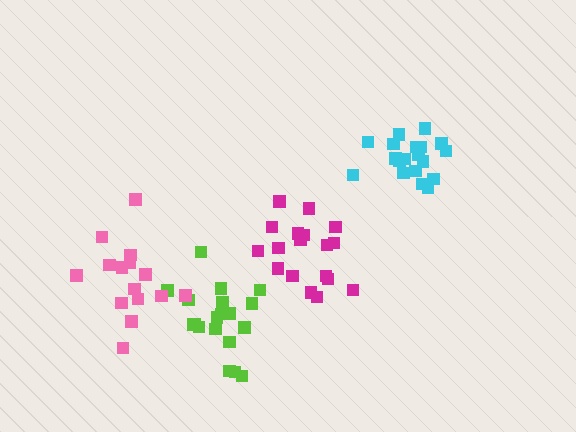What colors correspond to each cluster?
The clusters are colored: lime, cyan, magenta, pink.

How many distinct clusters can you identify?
There are 4 distinct clusters.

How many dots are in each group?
Group 1: 19 dots, Group 2: 19 dots, Group 3: 18 dots, Group 4: 15 dots (71 total).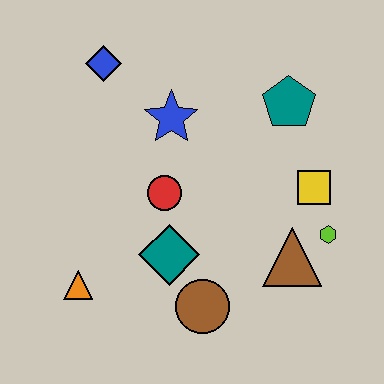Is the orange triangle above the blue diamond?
No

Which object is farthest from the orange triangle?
The teal pentagon is farthest from the orange triangle.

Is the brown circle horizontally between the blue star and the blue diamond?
No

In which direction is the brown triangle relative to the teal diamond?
The brown triangle is to the right of the teal diamond.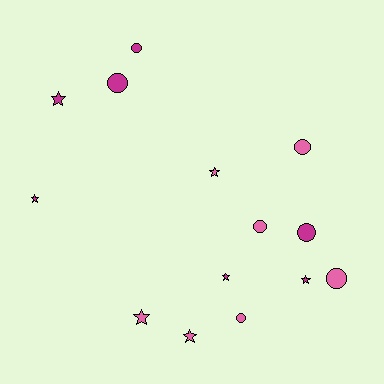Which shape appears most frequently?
Circle, with 7 objects.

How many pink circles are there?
There are 4 pink circles.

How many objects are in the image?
There are 14 objects.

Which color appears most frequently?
Pink, with 7 objects.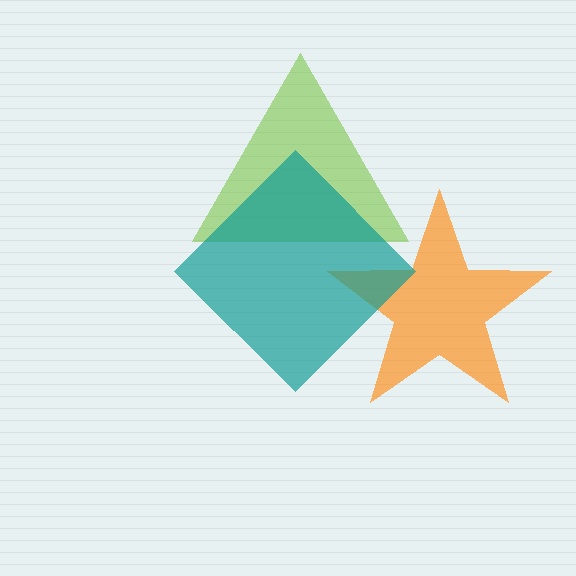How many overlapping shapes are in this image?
There are 3 overlapping shapes in the image.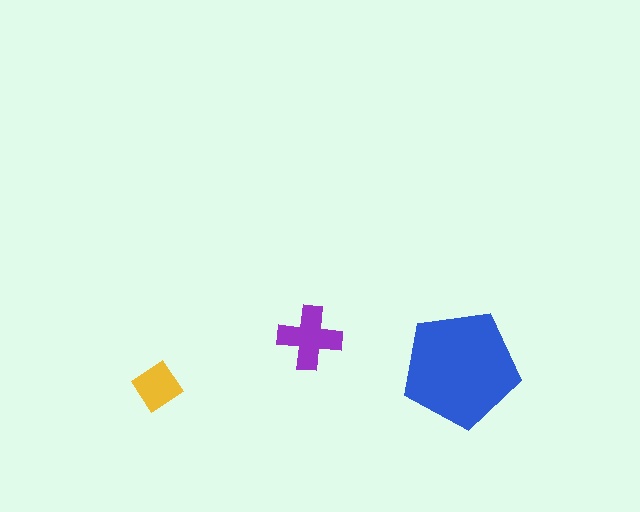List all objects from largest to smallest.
The blue pentagon, the purple cross, the yellow diamond.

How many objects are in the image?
There are 3 objects in the image.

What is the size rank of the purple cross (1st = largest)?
2nd.